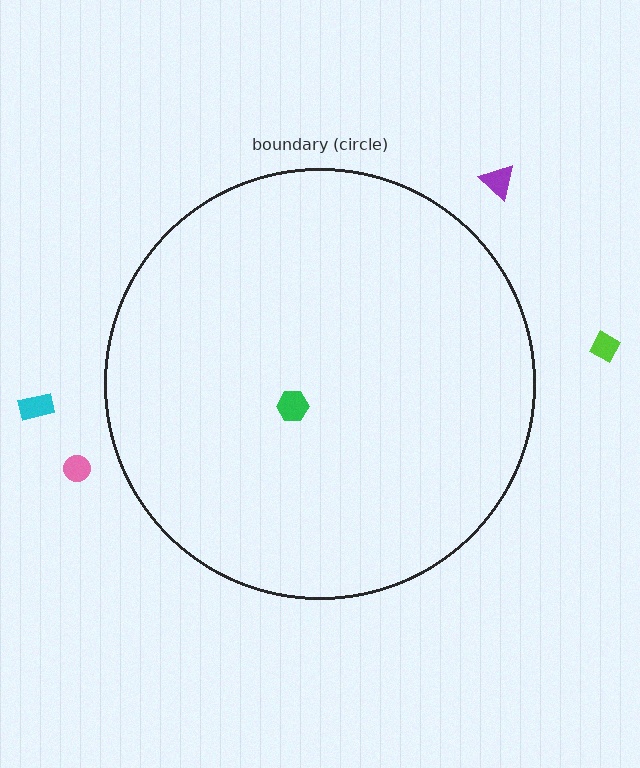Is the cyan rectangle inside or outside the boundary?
Outside.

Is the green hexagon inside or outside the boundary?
Inside.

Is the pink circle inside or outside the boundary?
Outside.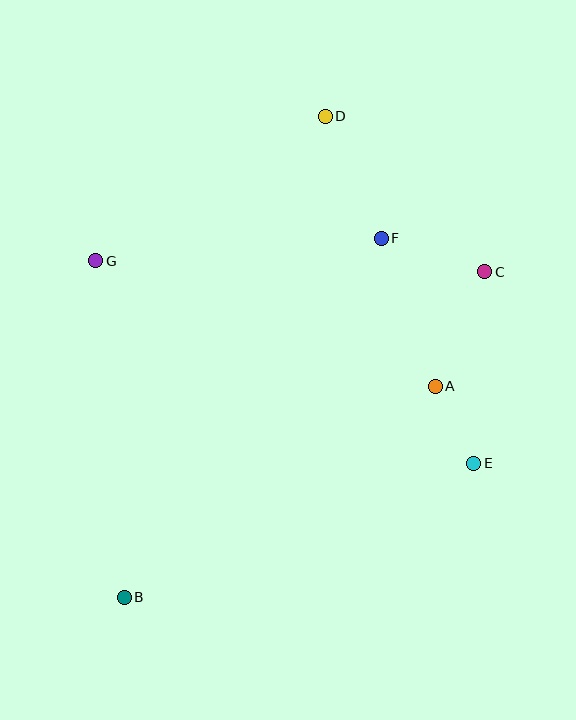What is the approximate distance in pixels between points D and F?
The distance between D and F is approximately 134 pixels.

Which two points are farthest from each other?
Points B and D are farthest from each other.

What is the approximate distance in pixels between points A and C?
The distance between A and C is approximately 125 pixels.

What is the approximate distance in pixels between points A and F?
The distance between A and F is approximately 158 pixels.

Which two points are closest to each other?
Points A and E are closest to each other.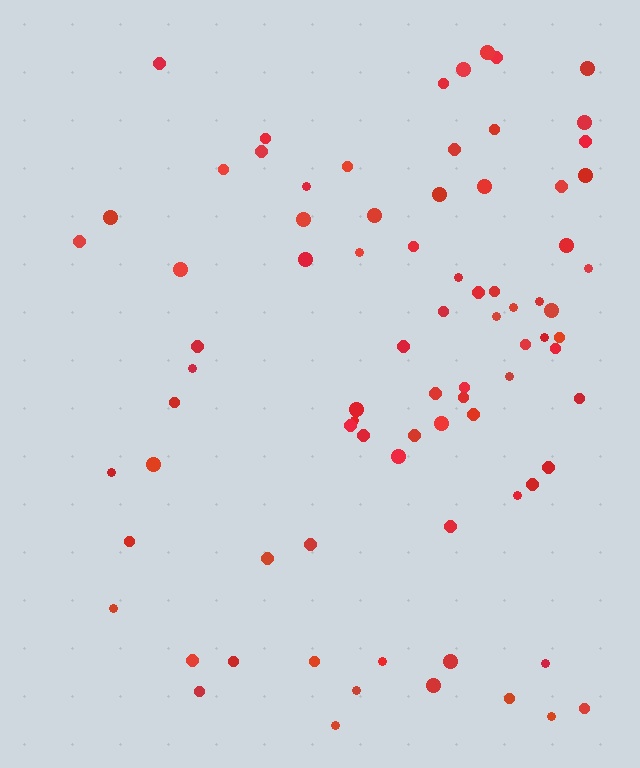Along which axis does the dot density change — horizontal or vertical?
Horizontal.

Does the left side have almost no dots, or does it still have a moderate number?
Still a moderate number, just noticeably fewer than the right.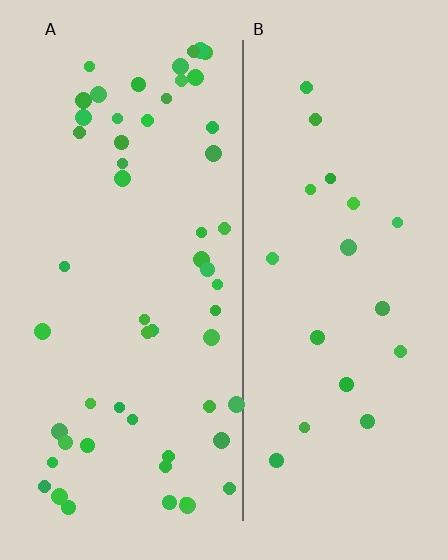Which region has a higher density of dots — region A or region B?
A (the left).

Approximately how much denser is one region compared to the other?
Approximately 2.8× — region A over region B.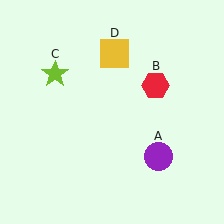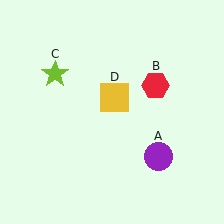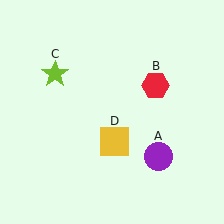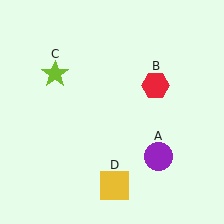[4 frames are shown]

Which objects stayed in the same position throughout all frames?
Purple circle (object A) and red hexagon (object B) and lime star (object C) remained stationary.